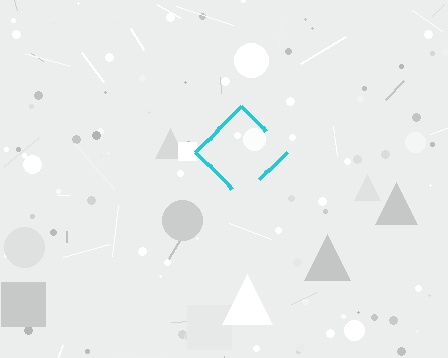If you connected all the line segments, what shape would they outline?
They would outline a diamond.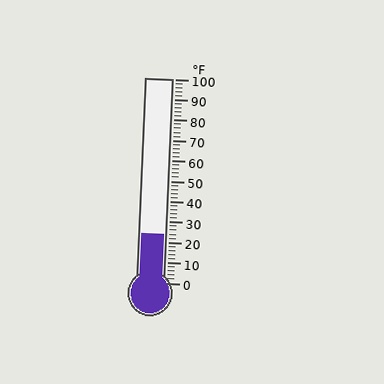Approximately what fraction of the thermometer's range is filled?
The thermometer is filled to approximately 25% of its range.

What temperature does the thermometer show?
The thermometer shows approximately 24°F.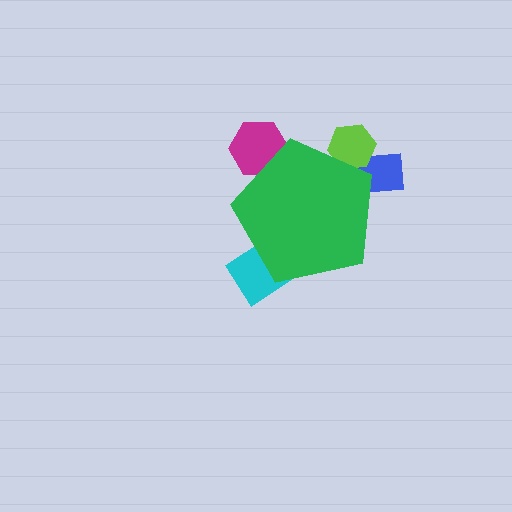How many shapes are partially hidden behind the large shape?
4 shapes are partially hidden.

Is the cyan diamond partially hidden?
Yes, the cyan diamond is partially hidden behind the green pentagon.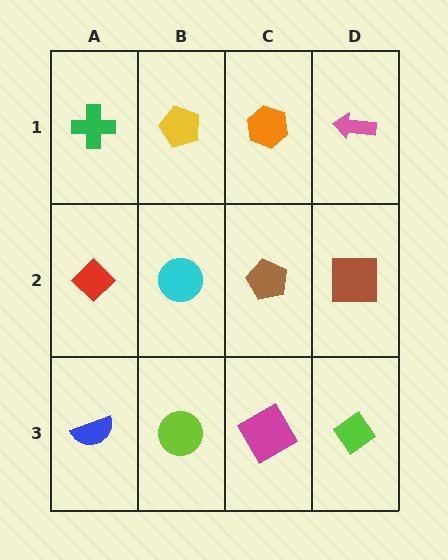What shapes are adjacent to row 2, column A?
A green cross (row 1, column A), a blue semicircle (row 3, column A), a cyan circle (row 2, column B).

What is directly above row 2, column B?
A yellow pentagon.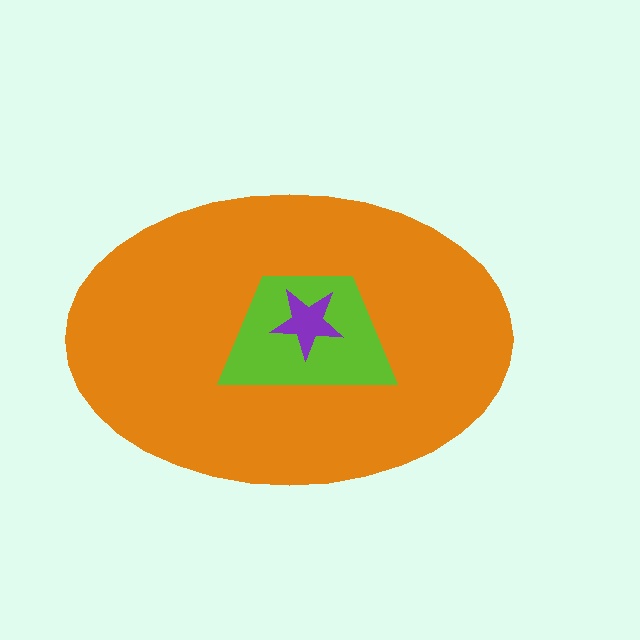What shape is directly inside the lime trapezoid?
The purple star.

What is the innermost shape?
The purple star.